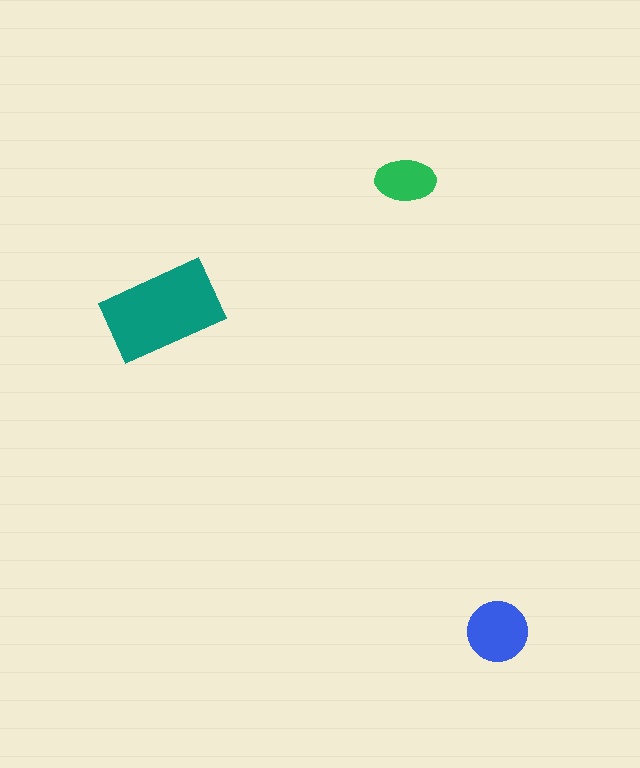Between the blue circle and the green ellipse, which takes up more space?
The blue circle.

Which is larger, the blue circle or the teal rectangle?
The teal rectangle.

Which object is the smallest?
The green ellipse.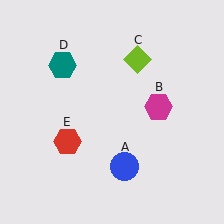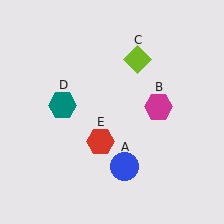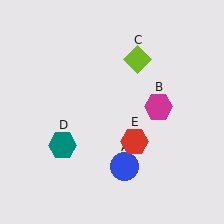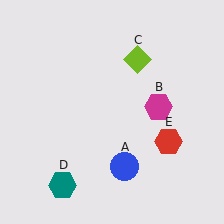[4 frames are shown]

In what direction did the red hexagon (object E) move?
The red hexagon (object E) moved right.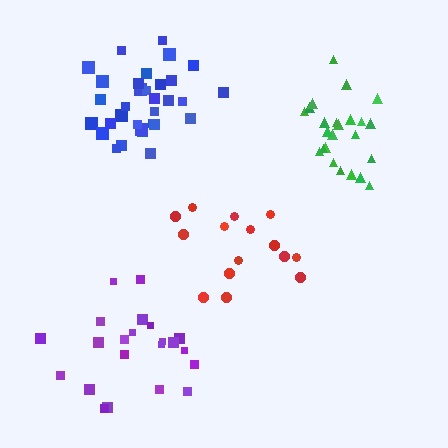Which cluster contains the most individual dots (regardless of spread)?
Blue (33).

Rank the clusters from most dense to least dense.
blue, green, red, purple.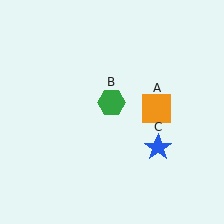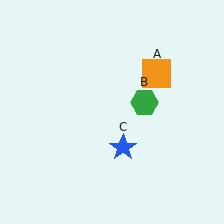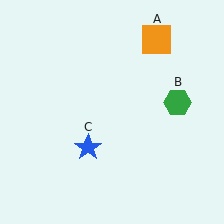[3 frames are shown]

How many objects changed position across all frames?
3 objects changed position: orange square (object A), green hexagon (object B), blue star (object C).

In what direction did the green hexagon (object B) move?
The green hexagon (object B) moved right.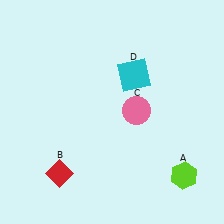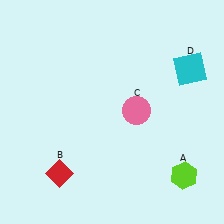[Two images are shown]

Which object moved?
The cyan square (D) moved right.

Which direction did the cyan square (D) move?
The cyan square (D) moved right.